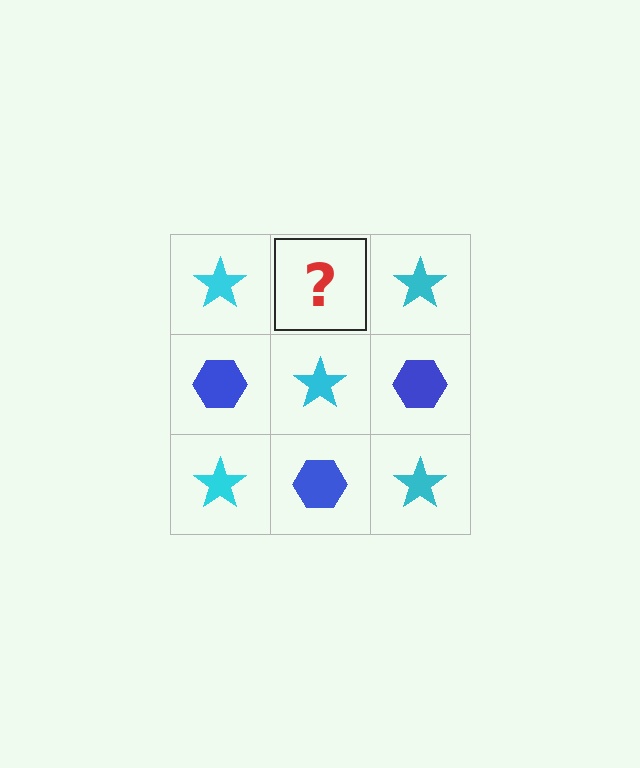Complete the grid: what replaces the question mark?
The question mark should be replaced with a blue hexagon.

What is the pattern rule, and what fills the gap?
The rule is that it alternates cyan star and blue hexagon in a checkerboard pattern. The gap should be filled with a blue hexagon.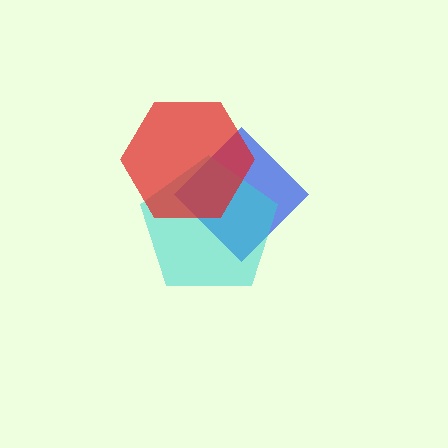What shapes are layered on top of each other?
The layered shapes are: a blue diamond, a cyan pentagon, a red hexagon.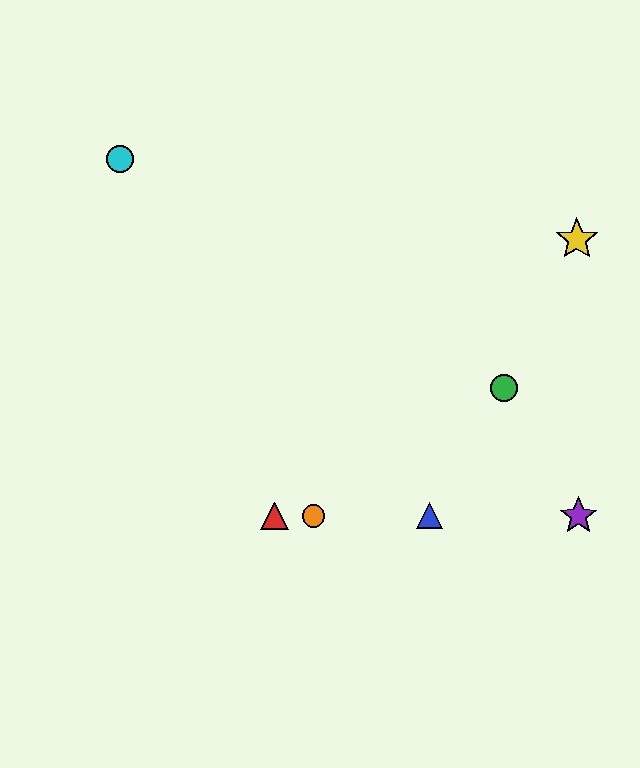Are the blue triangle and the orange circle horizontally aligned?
Yes, both are at y≈516.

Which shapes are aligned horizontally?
The red triangle, the blue triangle, the purple star, the orange circle are aligned horizontally.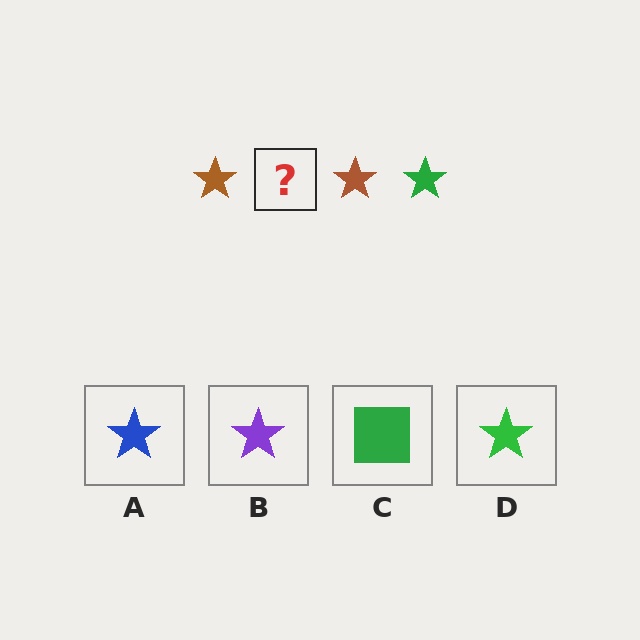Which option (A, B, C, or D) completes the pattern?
D.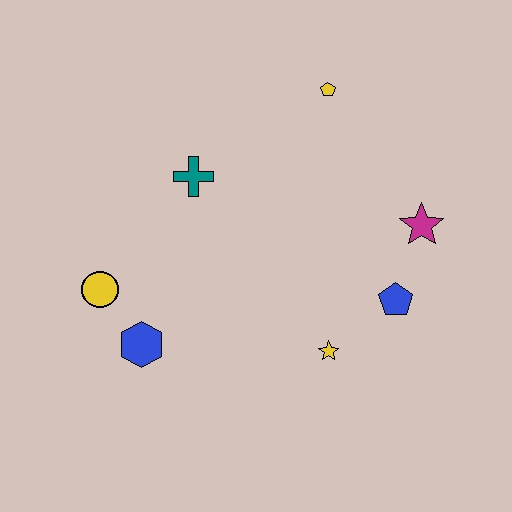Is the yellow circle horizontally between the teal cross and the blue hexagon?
No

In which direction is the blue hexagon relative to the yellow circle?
The blue hexagon is below the yellow circle.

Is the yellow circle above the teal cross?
No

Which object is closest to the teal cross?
The yellow circle is closest to the teal cross.